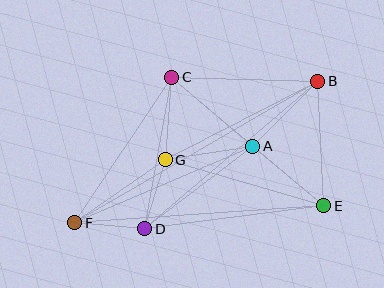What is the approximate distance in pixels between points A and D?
The distance between A and D is approximately 136 pixels.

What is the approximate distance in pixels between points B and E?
The distance between B and E is approximately 125 pixels.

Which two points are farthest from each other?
Points B and F are farthest from each other.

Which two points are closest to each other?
Points D and F are closest to each other.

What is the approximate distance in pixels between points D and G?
The distance between D and G is approximately 72 pixels.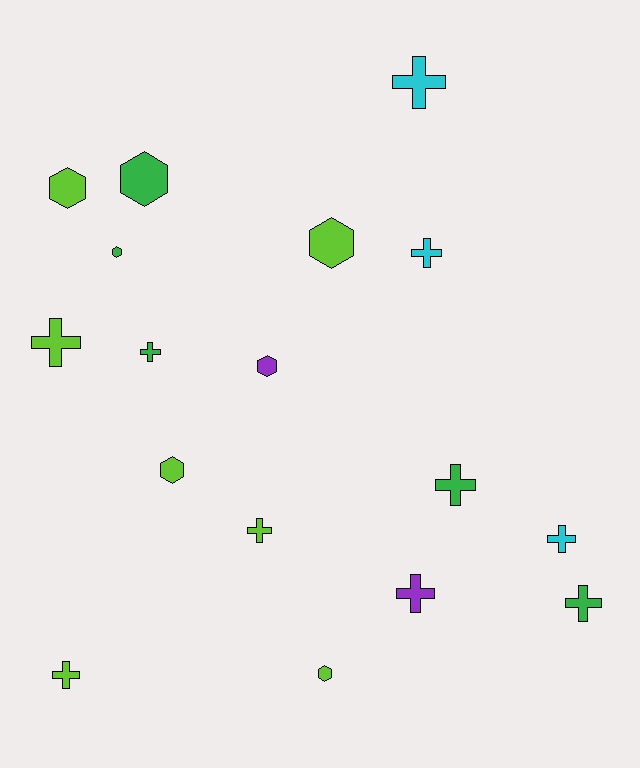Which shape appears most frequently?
Cross, with 10 objects.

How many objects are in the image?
There are 17 objects.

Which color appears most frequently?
Lime, with 7 objects.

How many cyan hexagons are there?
There are no cyan hexagons.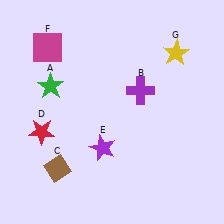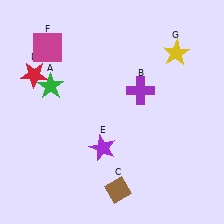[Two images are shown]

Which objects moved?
The objects that moved are: the brown diamond (C), the red star (D).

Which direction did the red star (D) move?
The red star (D) moved up.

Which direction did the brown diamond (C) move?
The brown diamond (C) moved right.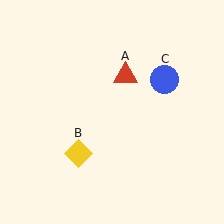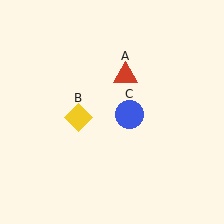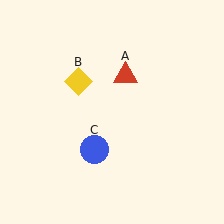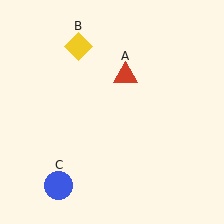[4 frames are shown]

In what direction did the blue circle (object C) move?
The blue circle (object C) moved down and to the left.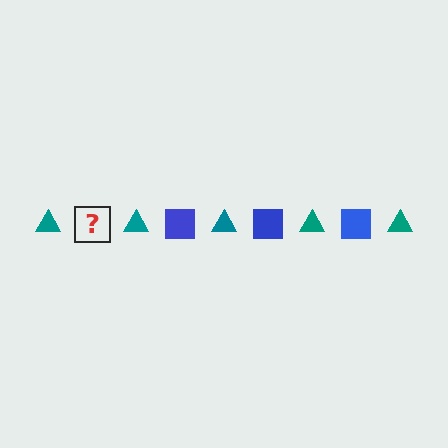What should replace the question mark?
The question mark should be replaced with a blue square.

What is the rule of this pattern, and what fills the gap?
The rule is that the pattern alternates between teal triangle and blue square. The gap should be filled with a blue square.